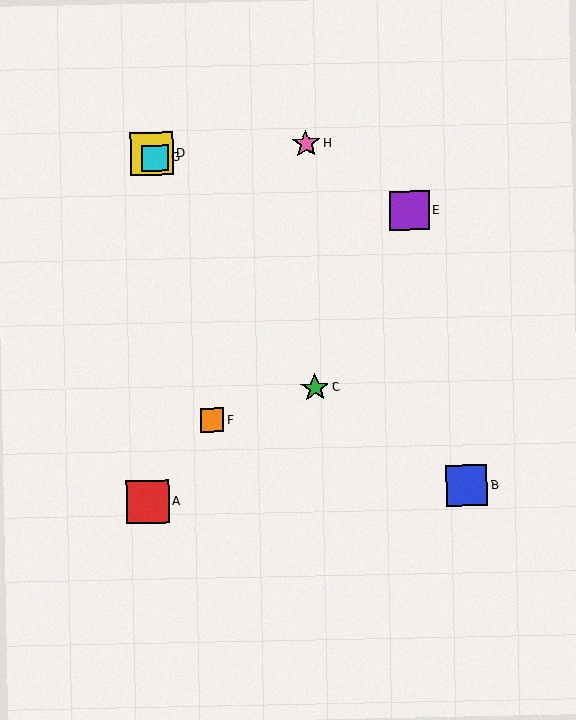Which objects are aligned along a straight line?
Objects C, D, G are aligned along a straight line.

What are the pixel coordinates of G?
Object G is at (155, 158).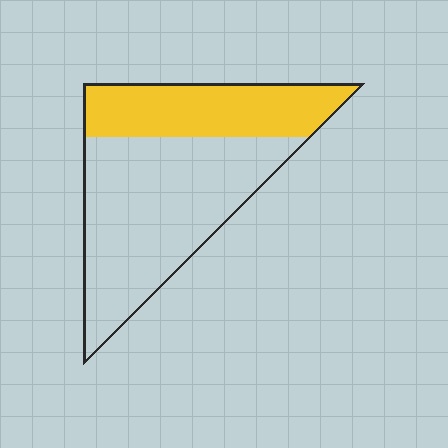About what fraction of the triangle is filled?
About one third (1/3).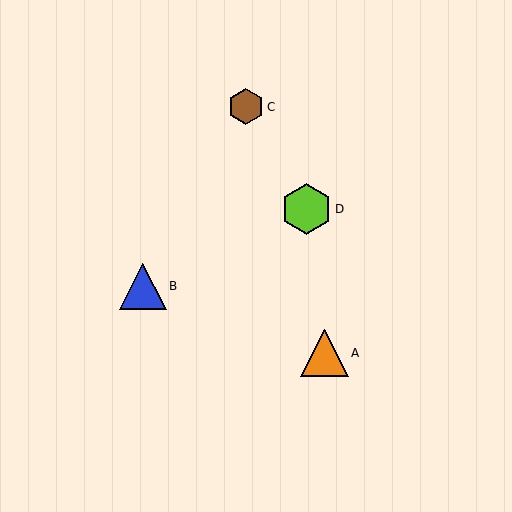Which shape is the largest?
The lime hexagon (labeled D) is the largest.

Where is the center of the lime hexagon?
The center of the lime hexagon is at (307, 209).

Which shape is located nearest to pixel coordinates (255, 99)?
The brown hexagon (labeled C) at (246, 107) is nearest to that location.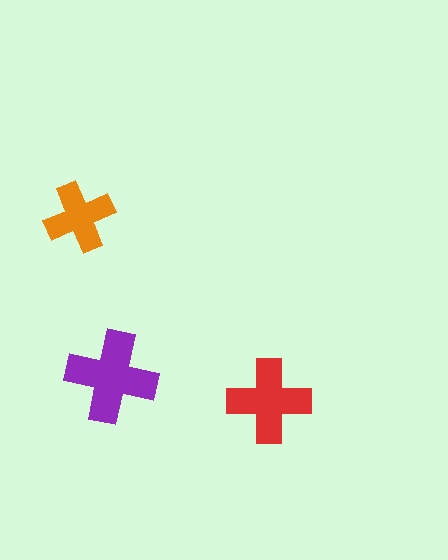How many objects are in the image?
There are 3 objects in the image.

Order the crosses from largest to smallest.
the purple one, the red one, the orange one.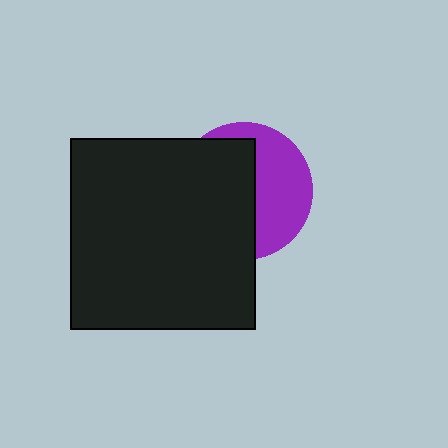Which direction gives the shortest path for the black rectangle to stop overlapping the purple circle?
Moving left gives the shortest separation.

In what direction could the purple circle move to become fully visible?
The purple circle could move right. That would shift it out from behind the black rectangle entirely.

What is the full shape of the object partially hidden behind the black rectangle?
The partially hidden object is a purple circle.